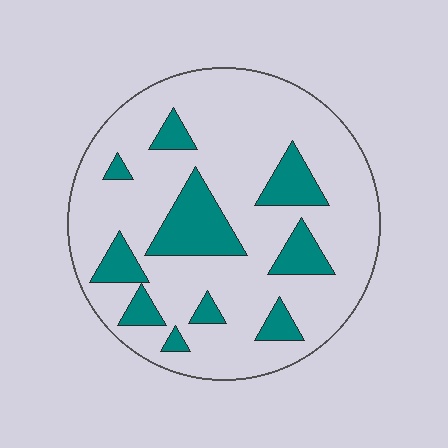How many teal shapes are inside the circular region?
10.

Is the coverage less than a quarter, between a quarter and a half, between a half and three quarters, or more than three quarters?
Less than a quarter.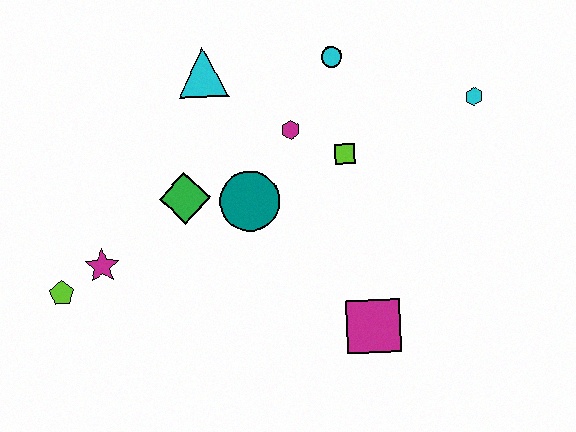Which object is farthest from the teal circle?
The cyan hexagon is farthest from the teal circle.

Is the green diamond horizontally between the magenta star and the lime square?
Yes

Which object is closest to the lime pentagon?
The magenta star is closest to the lime pentagon.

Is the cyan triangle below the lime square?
No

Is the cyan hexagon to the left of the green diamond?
No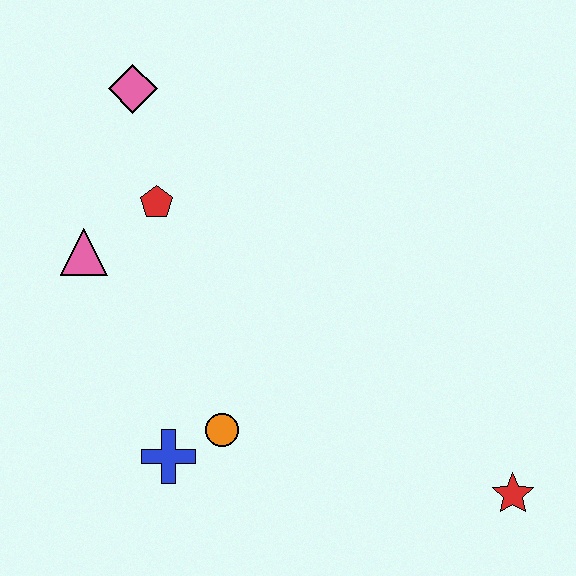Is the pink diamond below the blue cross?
No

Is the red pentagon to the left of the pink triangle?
No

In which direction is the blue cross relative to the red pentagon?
The blue cross is below the red pentagon.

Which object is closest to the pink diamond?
The red pentagon is closest to the pink diamond.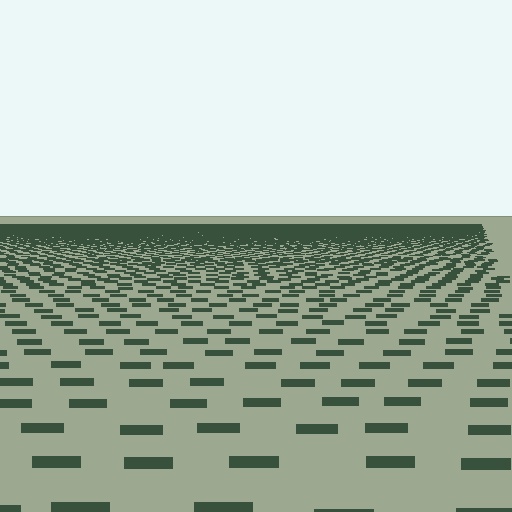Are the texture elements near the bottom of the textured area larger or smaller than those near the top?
Larger. Near the bottom, elements are closer to the viewer and appear at a bigger on-screen size.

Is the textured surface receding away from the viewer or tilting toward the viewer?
The surface is receding away from the viewer. Texture elements get smaller and denser toward the top.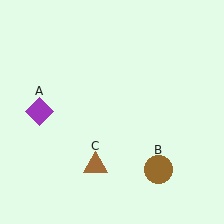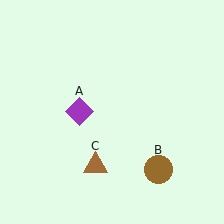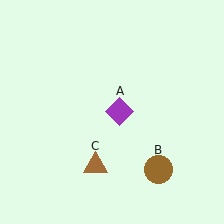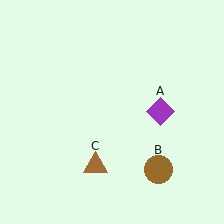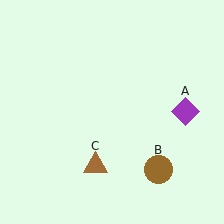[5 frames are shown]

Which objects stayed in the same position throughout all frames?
Brown circle (object B) and brown triangle (object C) remained stationary.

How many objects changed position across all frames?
1 object changed position: purple diamond (object A).